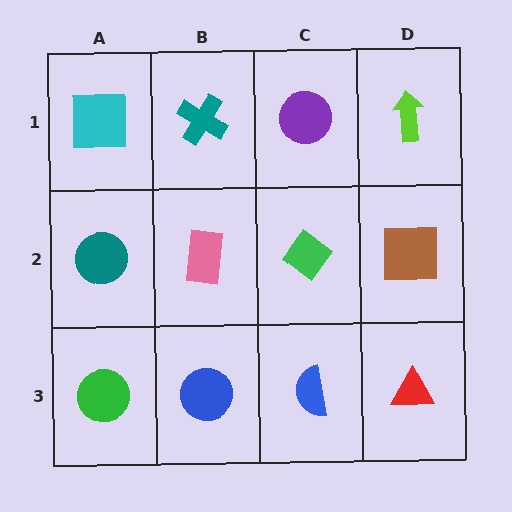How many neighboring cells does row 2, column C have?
4.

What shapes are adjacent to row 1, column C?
A green diamond (row 2, column C), a teal cross (row 1, column B), a lime arrow (row 1, column D).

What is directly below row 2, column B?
A blue circle.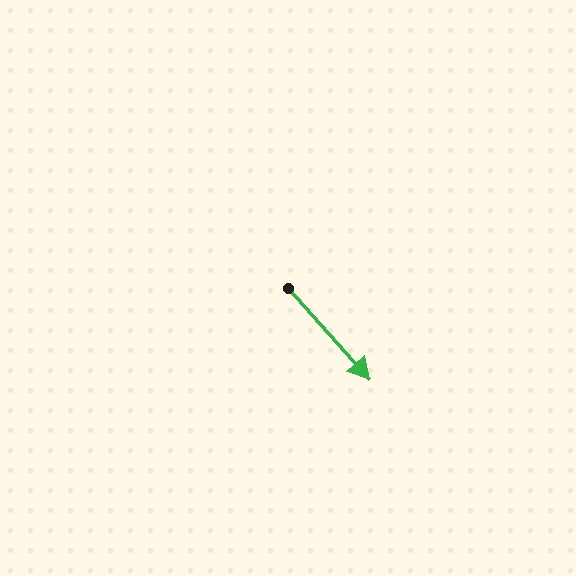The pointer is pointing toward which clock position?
Roughly 5 o'clock.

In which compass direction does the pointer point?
Southeast.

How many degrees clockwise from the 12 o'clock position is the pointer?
Approximately 138 degrees.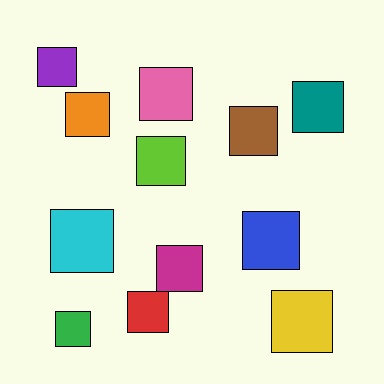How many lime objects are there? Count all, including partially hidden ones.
There is 1 lime object.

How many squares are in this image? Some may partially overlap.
There are 12 squares.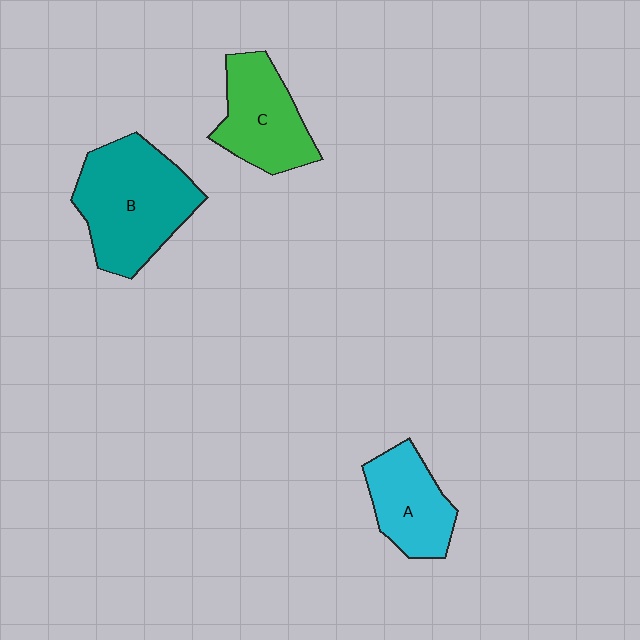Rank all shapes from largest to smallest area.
From largest to smallest: B (teal), C (green), A (cyan).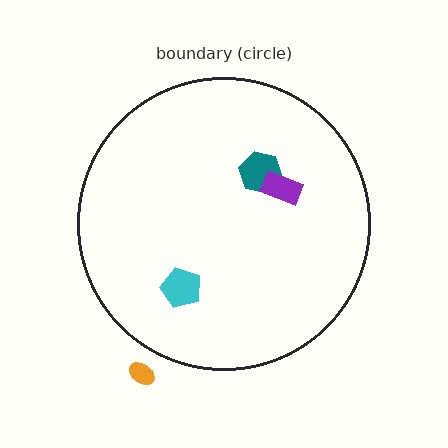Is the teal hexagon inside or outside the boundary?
Inside.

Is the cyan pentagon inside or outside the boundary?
Inside.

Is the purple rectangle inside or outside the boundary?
Inside.